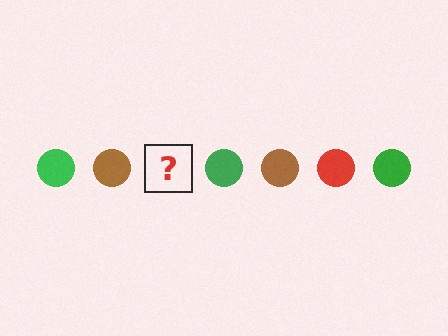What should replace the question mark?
The question mark should be replaced with a red circle.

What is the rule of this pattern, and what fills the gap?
The rule is that the pattern cycles through green, brown, red circles. The gap should be filled with a red circle.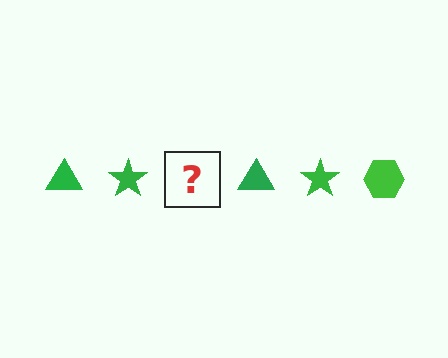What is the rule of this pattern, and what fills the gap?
The rule is that the pattern cycles through triangle, star, hexagon shapes in green. The gap should be filled with a green hexagon.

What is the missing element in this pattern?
The missing element is a green hexagon.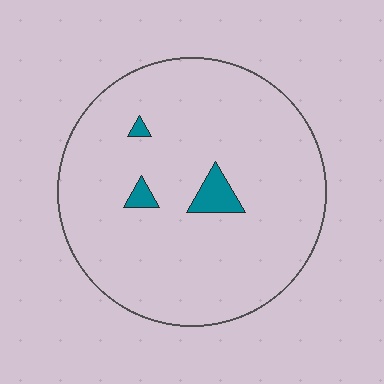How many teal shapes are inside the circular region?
3.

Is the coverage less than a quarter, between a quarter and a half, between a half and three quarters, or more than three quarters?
Less than a quarter.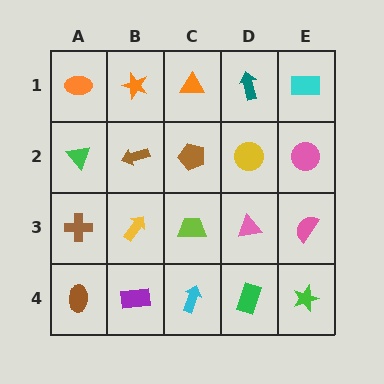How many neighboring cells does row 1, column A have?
2.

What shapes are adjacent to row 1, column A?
A green triangle (row 2, column A), an orange star (row 1, column B).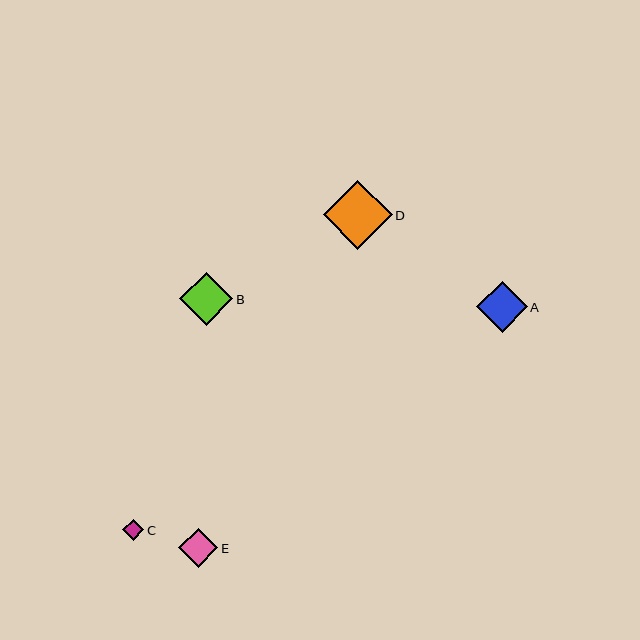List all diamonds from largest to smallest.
From largest to smallest: D, B, A, E, C.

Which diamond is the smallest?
Diamond C is the smallest with a size of approximately 21 pixels.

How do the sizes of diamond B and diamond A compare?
Diamond B and diamond A are approximately the same size.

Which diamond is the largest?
Diamond D is the largest with a size of approximately 69 pixels.